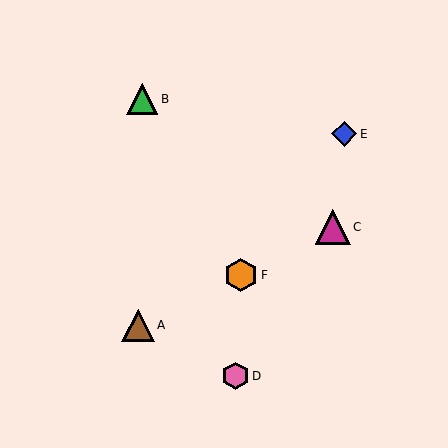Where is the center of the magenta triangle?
The center of the magenta triangle is at (333, 227).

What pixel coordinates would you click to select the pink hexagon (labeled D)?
Click at (235, 376) to select the pink hexagon D.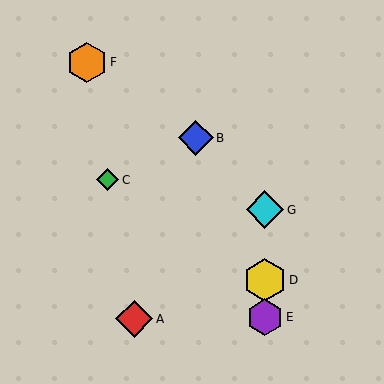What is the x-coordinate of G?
Object G is at x≈265.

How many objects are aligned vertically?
3 objects (D, E, G) are aligned vertically.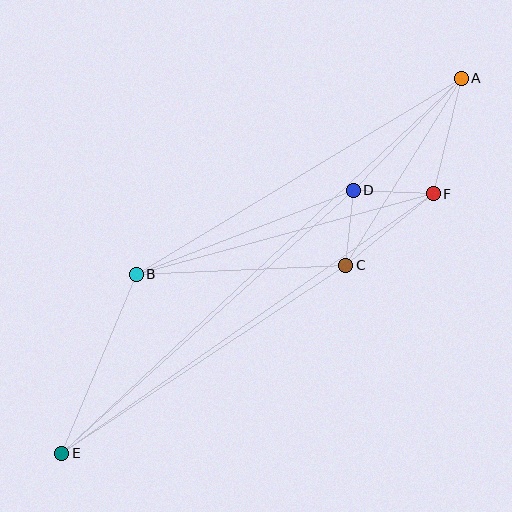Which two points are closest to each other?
Points C and D are closest to each other.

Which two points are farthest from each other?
Points A and E are farthest from each other.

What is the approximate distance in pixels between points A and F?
The distance between A and F is approximately 119 pixels.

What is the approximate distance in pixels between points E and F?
The distance between E and F is approximately 453 pixels.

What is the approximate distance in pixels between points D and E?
The distance between D and E is approximately 392 pixels.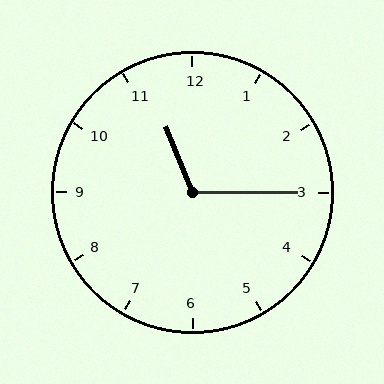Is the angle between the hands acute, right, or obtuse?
It is obtuse.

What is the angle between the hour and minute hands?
Approximately 112 degrees.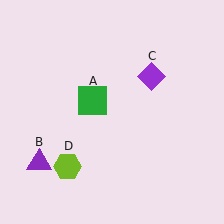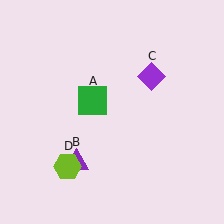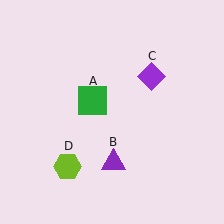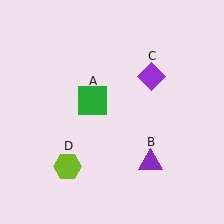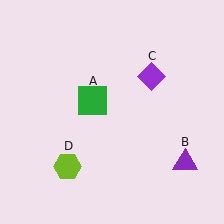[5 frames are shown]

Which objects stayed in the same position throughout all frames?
Green square (object A) and purple diamond (object C) and lime hexagon (object D) remained stationary.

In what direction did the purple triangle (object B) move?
The purple triangle (object B) moved right.